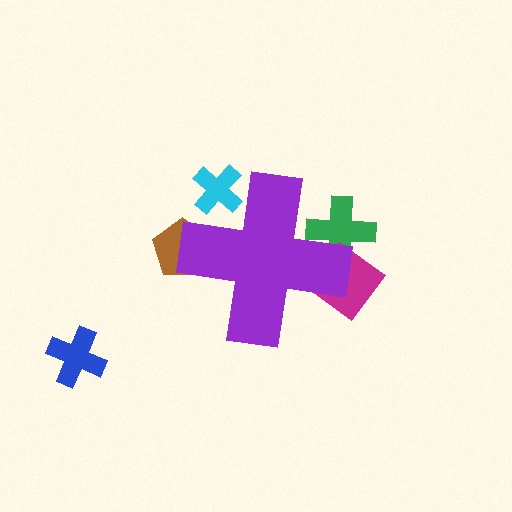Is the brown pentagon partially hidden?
Yes, the brown pentagon is partially hidden behind the purple cross.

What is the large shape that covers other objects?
A purple cross.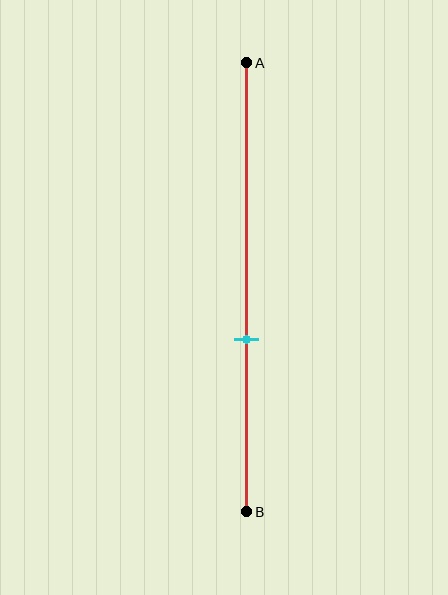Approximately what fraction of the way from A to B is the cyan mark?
The cyan mark is approximately 60% of the way from A to B.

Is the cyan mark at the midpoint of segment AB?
No, the mark is at about 60% from A, not at the 50% midpoint.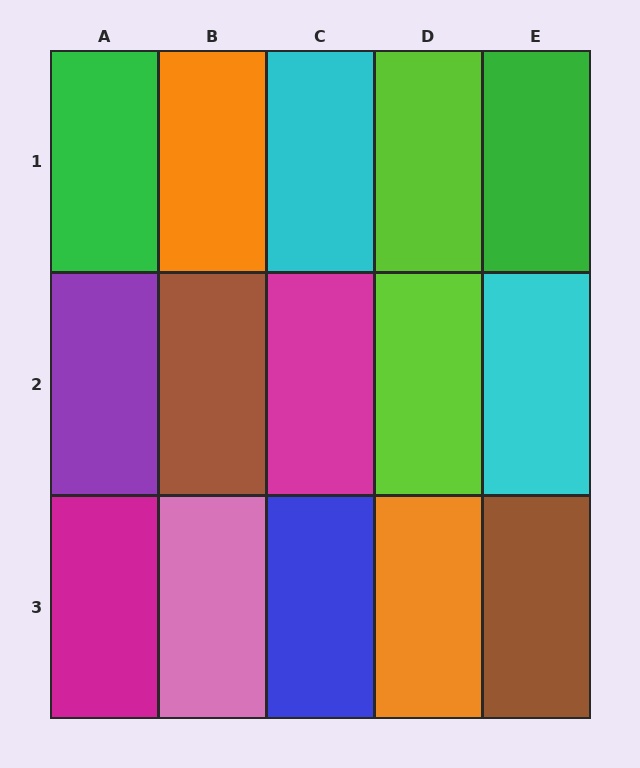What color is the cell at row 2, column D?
Lime.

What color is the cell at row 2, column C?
Magenta.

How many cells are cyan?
2 cells are cyan.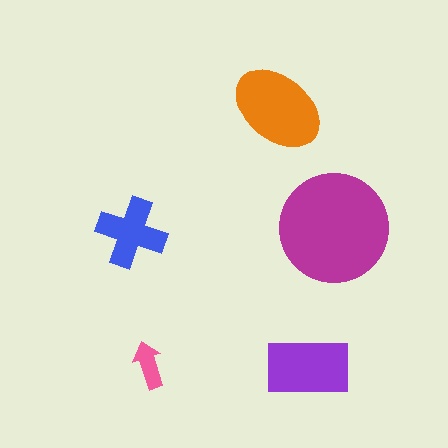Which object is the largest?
The magenta circle.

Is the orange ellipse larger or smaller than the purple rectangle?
Larger.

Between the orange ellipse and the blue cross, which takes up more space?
The orange ellipse.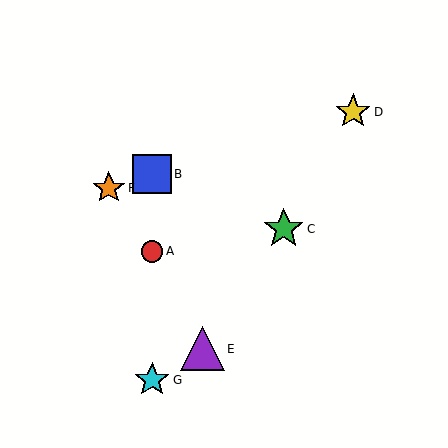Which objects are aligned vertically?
Objects A, B, G are aligned vertically.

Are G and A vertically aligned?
Yes, both are at x≈152.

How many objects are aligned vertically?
3 objects (A, B, G) are aligned vertically.